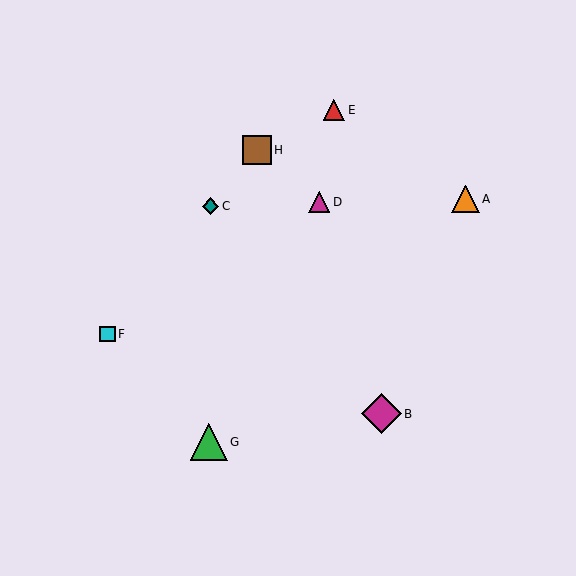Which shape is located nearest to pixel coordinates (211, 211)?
The teal diamond (labeled C) at (211, 206) is nearest to that location.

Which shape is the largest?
The magenta diamond (labeled B) is the largest.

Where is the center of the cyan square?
The center of the cyan square is at (107, 334).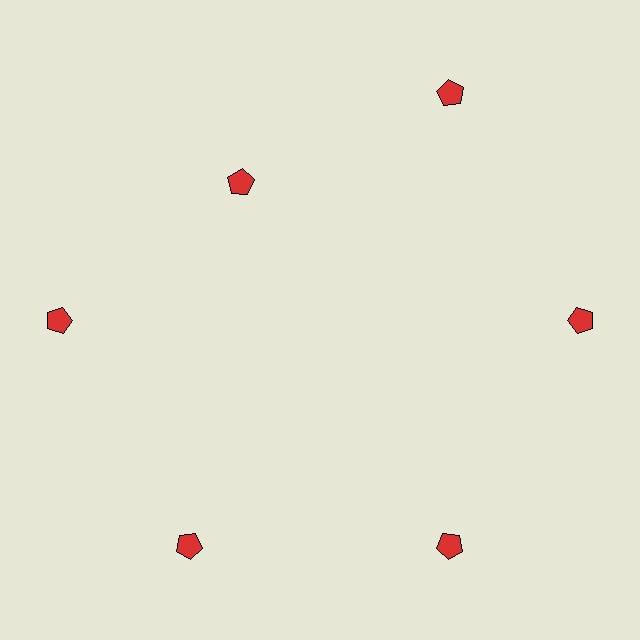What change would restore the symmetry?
The symmetry would be restored by moving it outward, back onto the ring so that all 6 pentagons sit at equal angles and equal distance from the center.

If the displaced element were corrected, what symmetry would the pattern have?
It would have 6-fold rotational symmetry — the pattern would map onto itself every 60 degrees.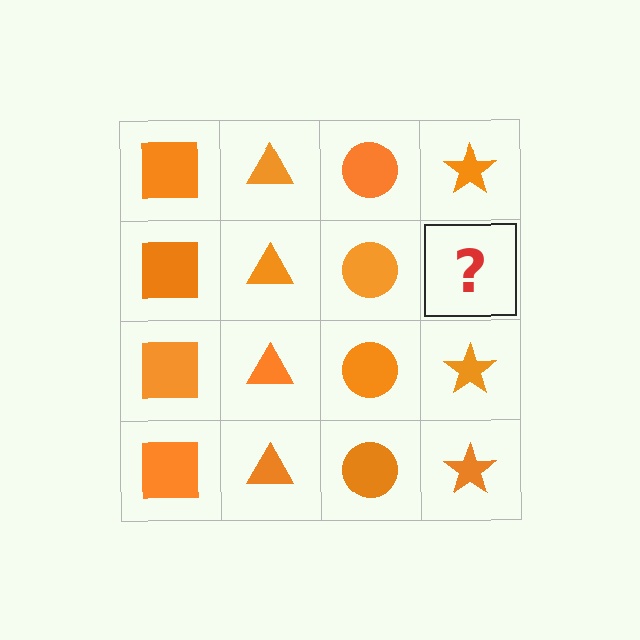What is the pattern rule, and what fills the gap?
The rule is that each column has a consistent shape. The gap should be filled with an orange star.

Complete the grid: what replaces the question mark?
The question mark should be replaced with an orange star.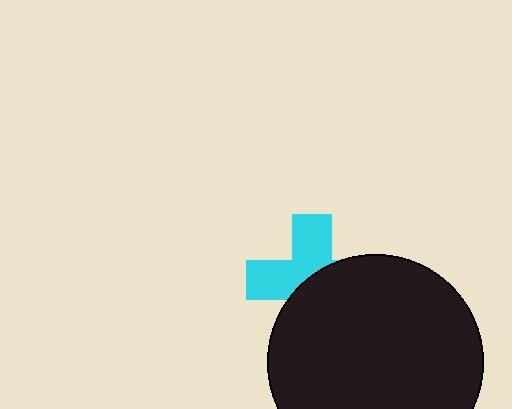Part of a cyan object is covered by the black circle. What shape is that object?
It is a cross.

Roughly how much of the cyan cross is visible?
About half of it is visible (roughly 49%).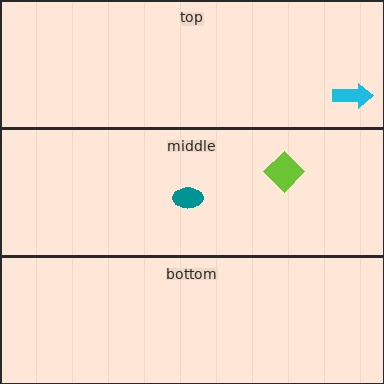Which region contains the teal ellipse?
The middle region.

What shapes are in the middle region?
The teal ellipse, the lime diamond.